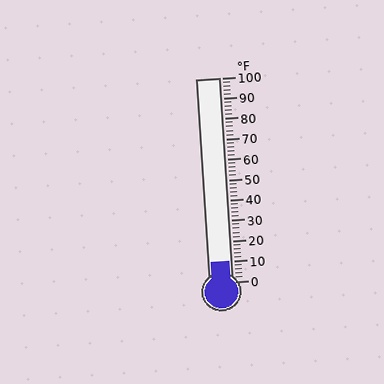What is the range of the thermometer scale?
The thermometer scale ranges from 0°F to 100°F.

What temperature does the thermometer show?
The thermometer shows approximately 10°F.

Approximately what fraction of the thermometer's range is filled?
The thermometer is filled to approximately 10% of its range.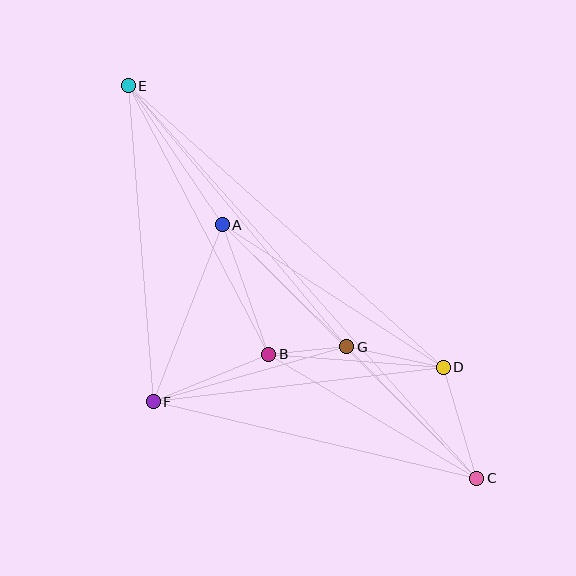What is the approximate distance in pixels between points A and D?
The distance between A and D is approximately 263 pixels.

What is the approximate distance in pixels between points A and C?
The distance between A and C is approximately 359 pixels.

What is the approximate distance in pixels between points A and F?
The distance between A and F is approximately 190 pixels.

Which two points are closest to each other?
Points B and G are closest to each other.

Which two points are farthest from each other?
Points C and E are farthest from each other.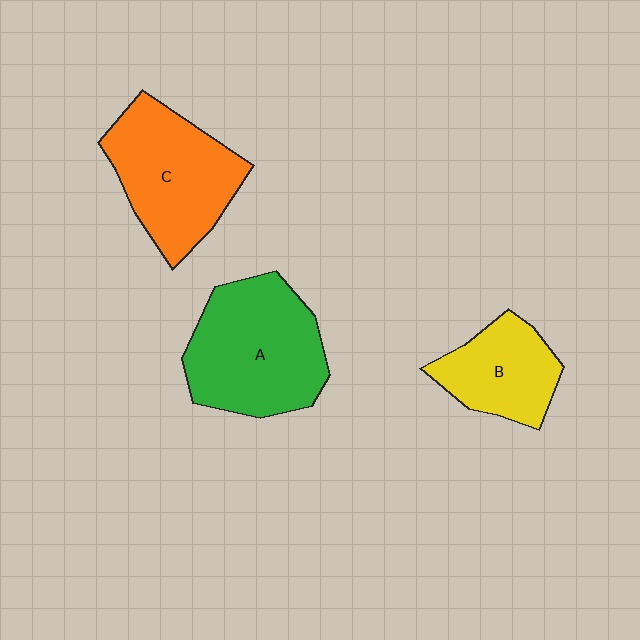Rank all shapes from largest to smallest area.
From largest to smallest: A (green), C (orange), B (yellow).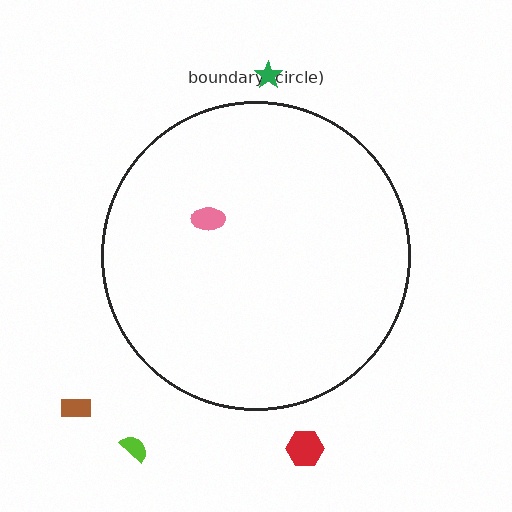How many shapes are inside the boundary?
1 inside, 4 outside.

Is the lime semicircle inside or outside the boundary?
Outside.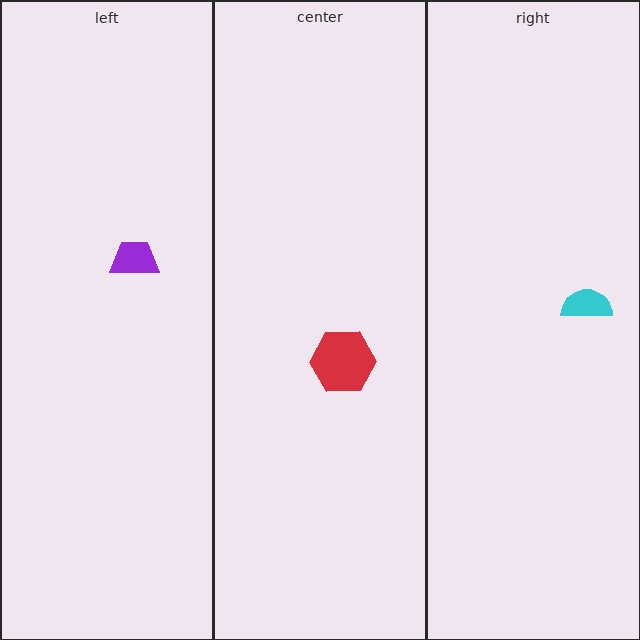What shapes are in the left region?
The purple trapezoid.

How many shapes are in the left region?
1.